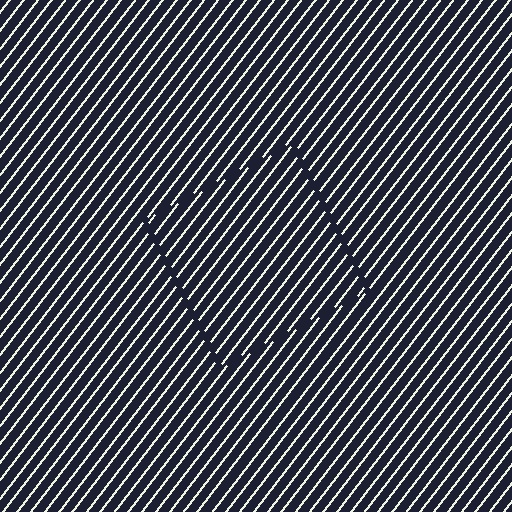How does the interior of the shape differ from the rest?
The interior of the shape contains the same grating, shifted by half a period — the contour is defined by the phase discontinuity where line-ends from the inner and outer gratings abut.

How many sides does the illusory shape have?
4 sides — the line-ends trace a square.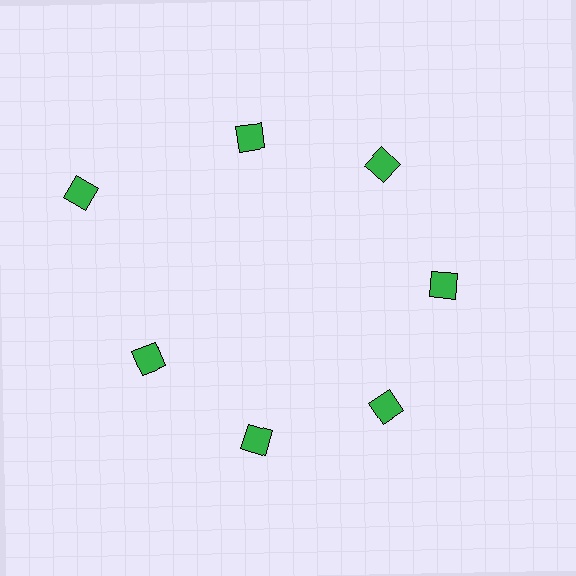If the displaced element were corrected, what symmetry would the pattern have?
It would have 7-fold rotational symmetry — the pattern would map onto itself every 51 degrees.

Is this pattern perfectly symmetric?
No. The 7 green diamonds are arranged in a ring, but one element near the 10 o'clock position is pushed outward from the center, breaking the 7-fold rotational symmetry.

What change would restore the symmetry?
The symmetry would be restored by moving it inward, back onto the ring so that all 7 diamonds sit at equal angles and equal distance from the center.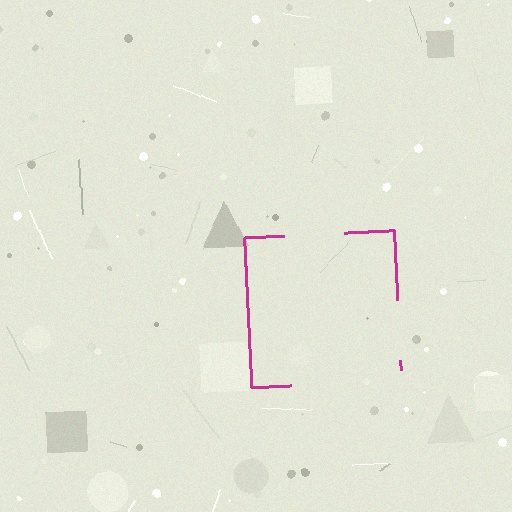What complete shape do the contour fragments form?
The contour fragments form a square.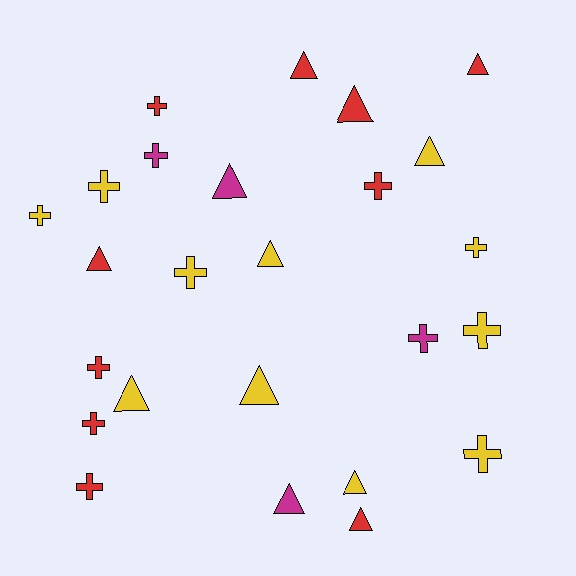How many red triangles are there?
There are 5 red triangles.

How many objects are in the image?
There are 25 objects.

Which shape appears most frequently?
Cross, with 13 objects.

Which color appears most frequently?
Yellow, with 11 objects.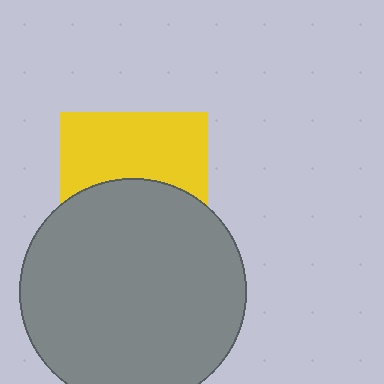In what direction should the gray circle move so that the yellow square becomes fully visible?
The gray circle should move down. That is the shortest direction to clear the overlap and leave the yellow square fully visible.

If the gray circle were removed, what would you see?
You would see the complete yellow square.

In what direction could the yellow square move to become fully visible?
The yellow square could move up. That would shift it out from behind the gray circle entirely.